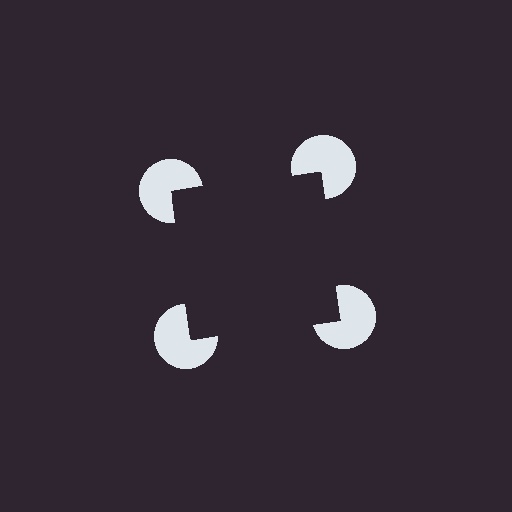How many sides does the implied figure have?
4 sides.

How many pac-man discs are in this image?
There are 4 — one at each vertex of the illusory square.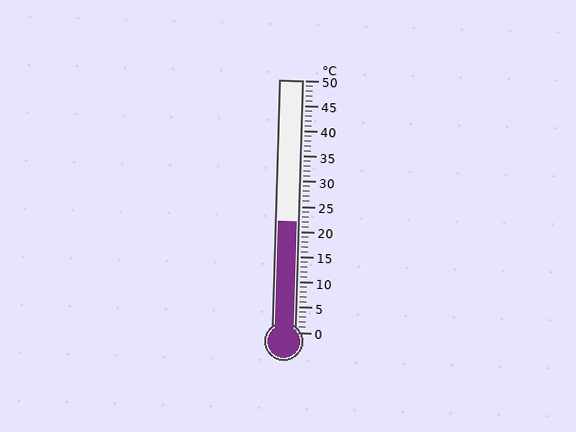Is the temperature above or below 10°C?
The temperature is above 10°C.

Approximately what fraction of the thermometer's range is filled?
The thermometer is filled to approximately 45% of its range.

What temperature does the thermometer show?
The thermometer shows approximately 22°C.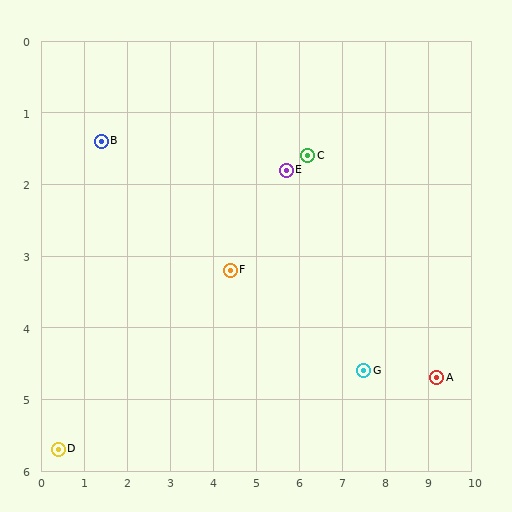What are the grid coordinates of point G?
Point G is at approximately (7.5, 4.6).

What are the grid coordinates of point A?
Point A is at approximately (9.2, 4.7).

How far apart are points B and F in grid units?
Points B and F are about 3.5 grid units apart.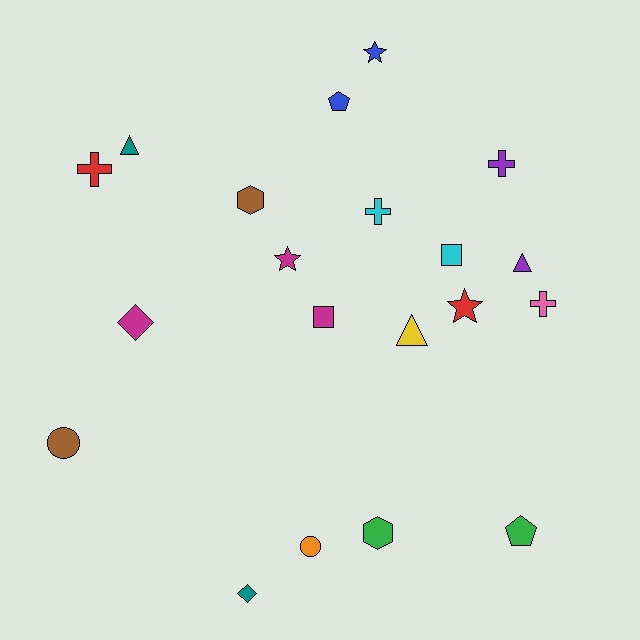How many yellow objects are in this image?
There is 1 yellow object.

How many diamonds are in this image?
There are 2 diamonds.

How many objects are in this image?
There are 20 objects.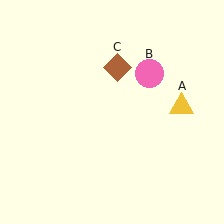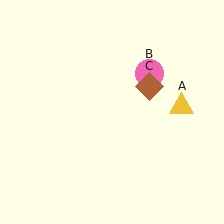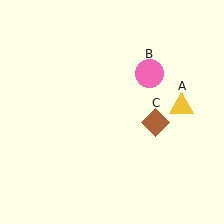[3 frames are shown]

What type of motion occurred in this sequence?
The brown diamond (object C) rotated clockwise around the center of the scene.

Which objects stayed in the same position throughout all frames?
Yellow triangle (object A) and pink circle (object B) remained stationary.